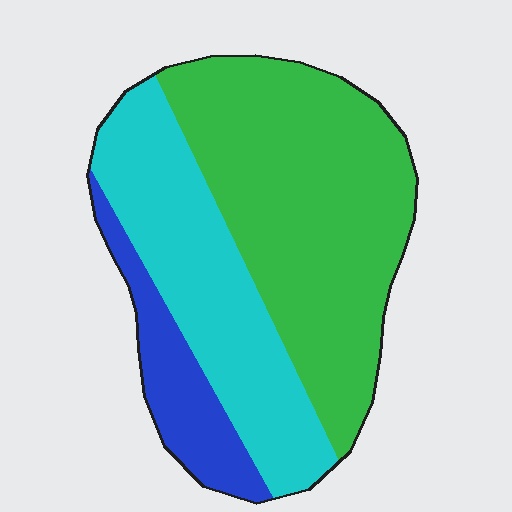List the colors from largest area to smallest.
From largest to smallest: green, cyan, blue.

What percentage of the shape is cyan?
Cyan covers about 35% of the shape.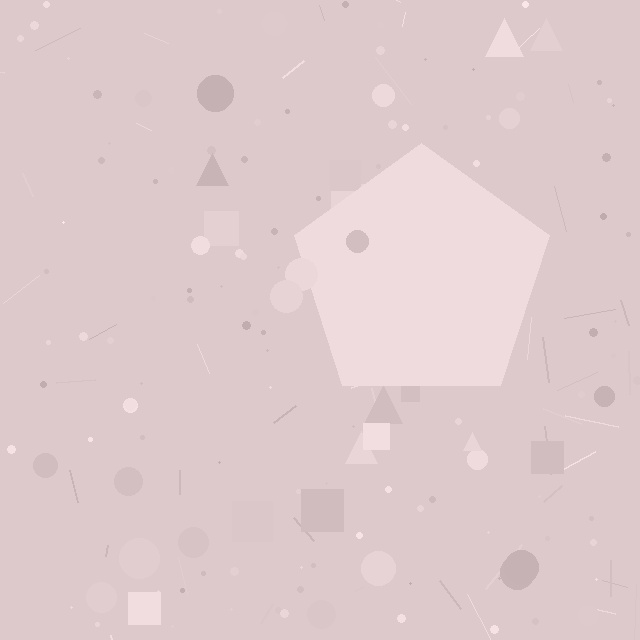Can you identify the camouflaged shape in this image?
The camouflaged shape is a pentagon.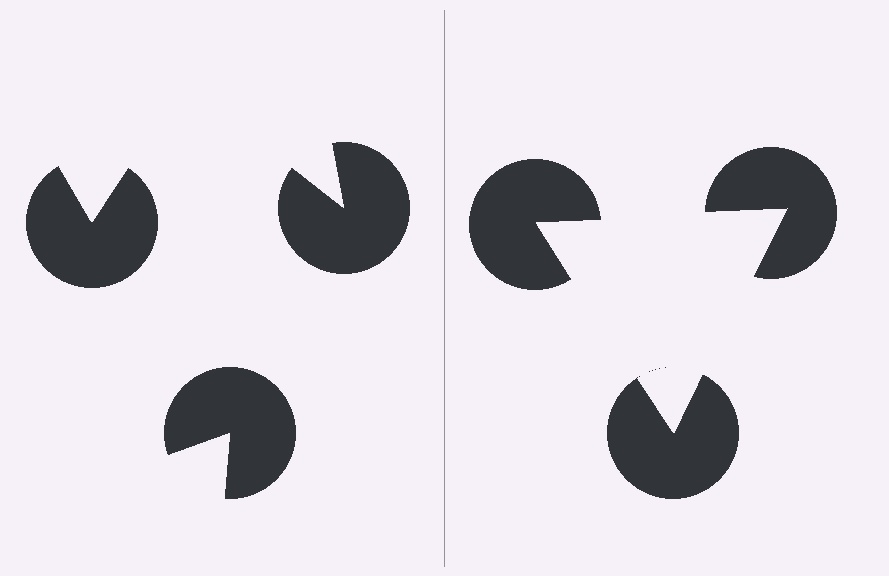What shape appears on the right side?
An illusory triangle.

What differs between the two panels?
The pac-man discs are positioned identically on both sides; only the wedge orientations differ. On the right they align to a triangle; on the left they are misaligned.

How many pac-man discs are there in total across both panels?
6 — 3 on each side.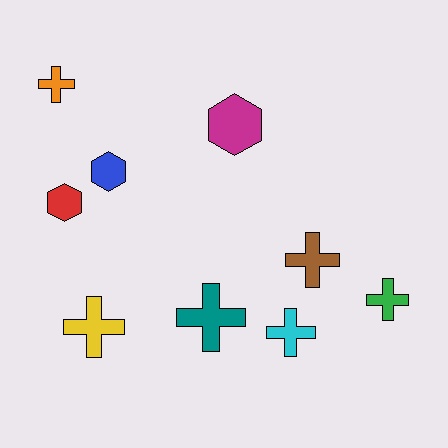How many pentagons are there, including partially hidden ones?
There are no pentagons.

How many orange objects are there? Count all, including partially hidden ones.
There is 1 orange object.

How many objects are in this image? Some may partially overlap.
There are 9 objects.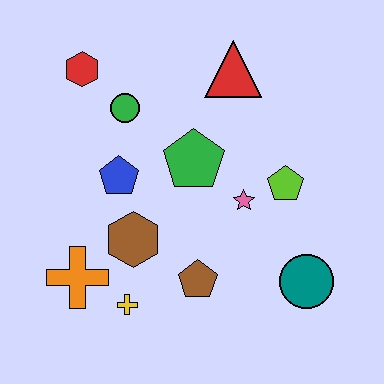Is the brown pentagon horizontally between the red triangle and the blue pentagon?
Yes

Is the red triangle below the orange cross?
No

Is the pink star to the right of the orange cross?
Yes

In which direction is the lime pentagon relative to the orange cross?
The lime pentagon is to the right of the orange cross.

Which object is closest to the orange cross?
The yellow cross is closest to the orange cross.